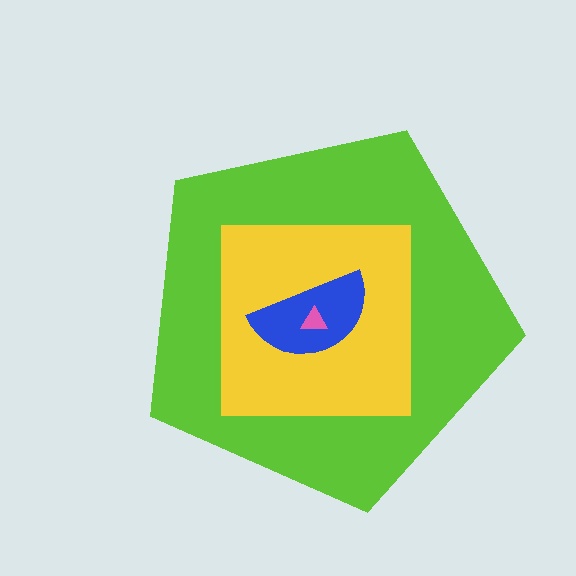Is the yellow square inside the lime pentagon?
Yes.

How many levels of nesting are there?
4.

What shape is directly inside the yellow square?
The blue semicircle.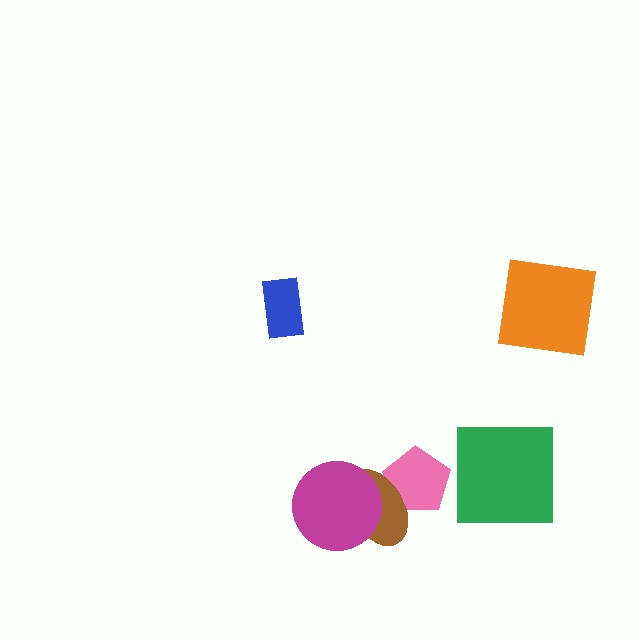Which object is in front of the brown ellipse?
The magenta circle is in front of the brown ellipse.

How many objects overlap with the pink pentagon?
1 object overlaps with the pink pentagon.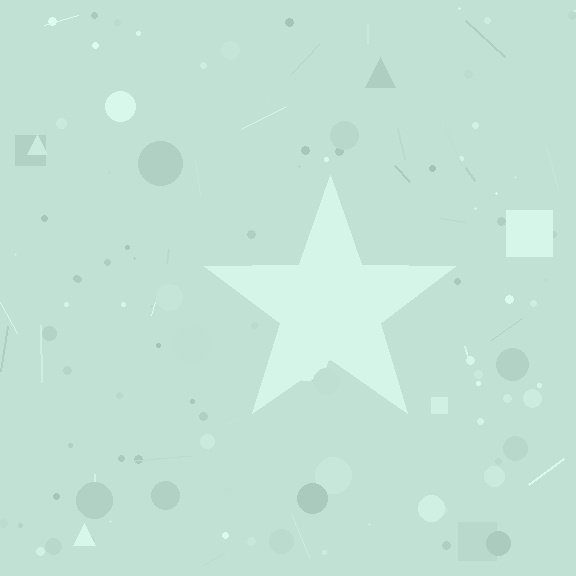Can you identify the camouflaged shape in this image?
The camouflaged shape is a star.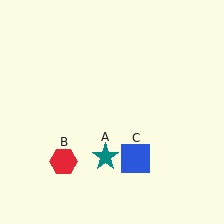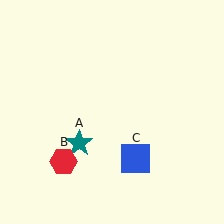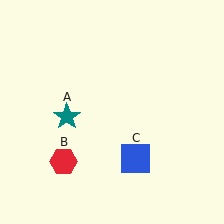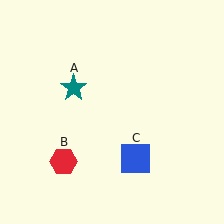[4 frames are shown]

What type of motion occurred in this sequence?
The teal star (object A) rotated clockwise around the center of the scene.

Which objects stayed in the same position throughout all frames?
Red hexagon (object B) and blue square (object C) remained stationary.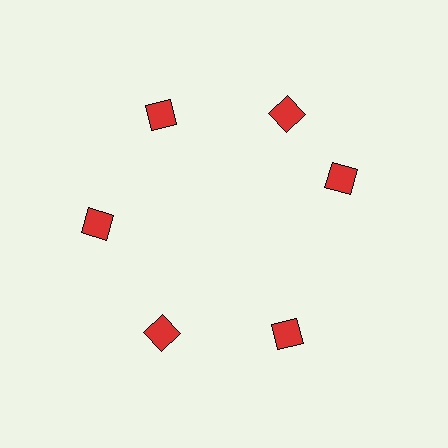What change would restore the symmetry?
The symmetry would be restored by rotating it back into even spacing with its neighbors so that all 6 diamonds sit at equal angles and equal distance from the center.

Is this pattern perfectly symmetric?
No. The 6 red diamonds are arranged in a ring, but one element near the 3 o'clock position is rotated out of alignment along the ring, breaking the 6-fold rotational symmetry.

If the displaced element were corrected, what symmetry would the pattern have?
It would have 6-fold rotational symmetry — the pattern would map onto itself every 60 degrees.